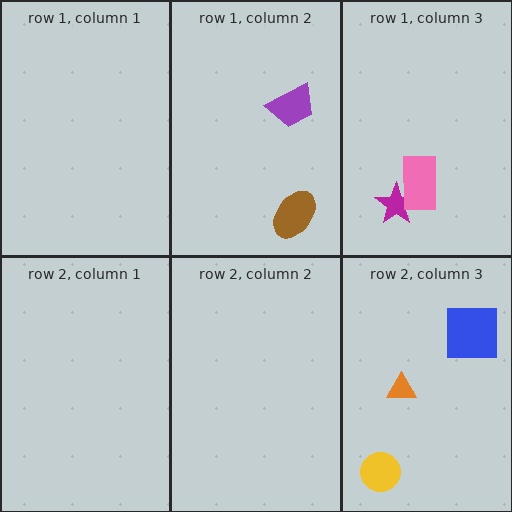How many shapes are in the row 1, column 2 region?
2.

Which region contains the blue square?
The row 2, column 3 region.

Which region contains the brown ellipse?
The row 1, column 2 region.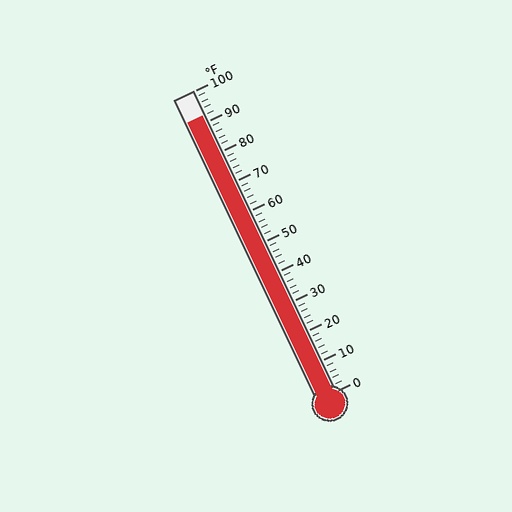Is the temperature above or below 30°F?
The temperature is above 30°F.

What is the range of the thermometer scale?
The thermometer scale ranges from 0°F to 100°F.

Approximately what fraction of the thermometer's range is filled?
The thermometer is filled to approximately 90% of its range.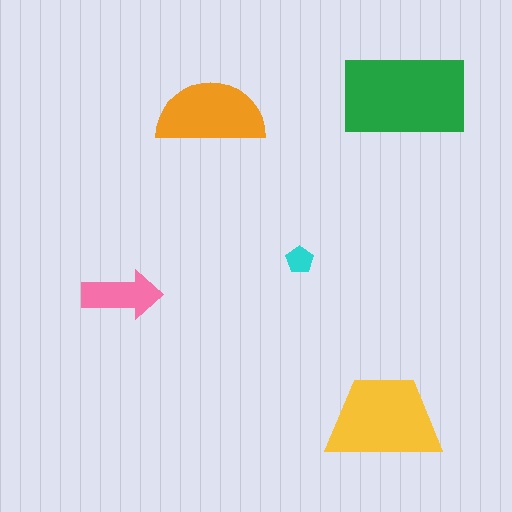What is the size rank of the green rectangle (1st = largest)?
1st.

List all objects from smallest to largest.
The cyan pentagon, the pink arrow, the orange semicircle, the yellow trapezoid, the green rectangle.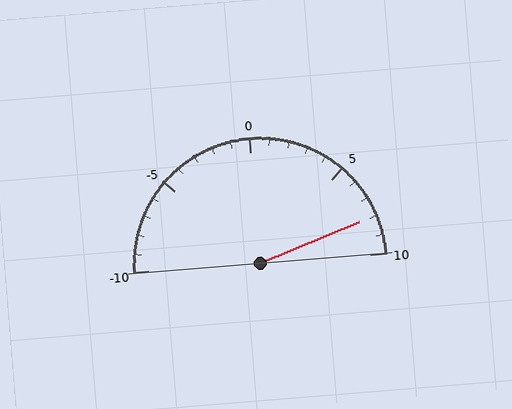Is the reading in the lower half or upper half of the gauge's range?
The reading is in the upper half of the range (-10 to 10).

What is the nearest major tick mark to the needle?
The nearest major tick mark is 10.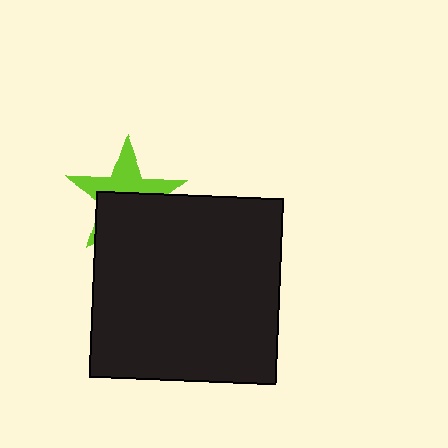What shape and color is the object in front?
The object in front is a black square.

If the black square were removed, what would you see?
You would see the complete lime star.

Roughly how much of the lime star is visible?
About half of it is visible (roughly 48%).